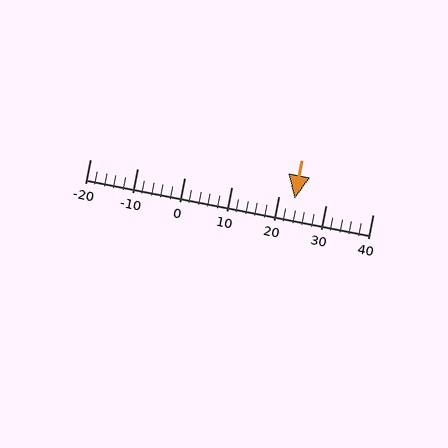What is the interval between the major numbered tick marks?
The major tick marks are spaced 10 units apart.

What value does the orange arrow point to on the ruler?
The orange arrow points to approximately 24.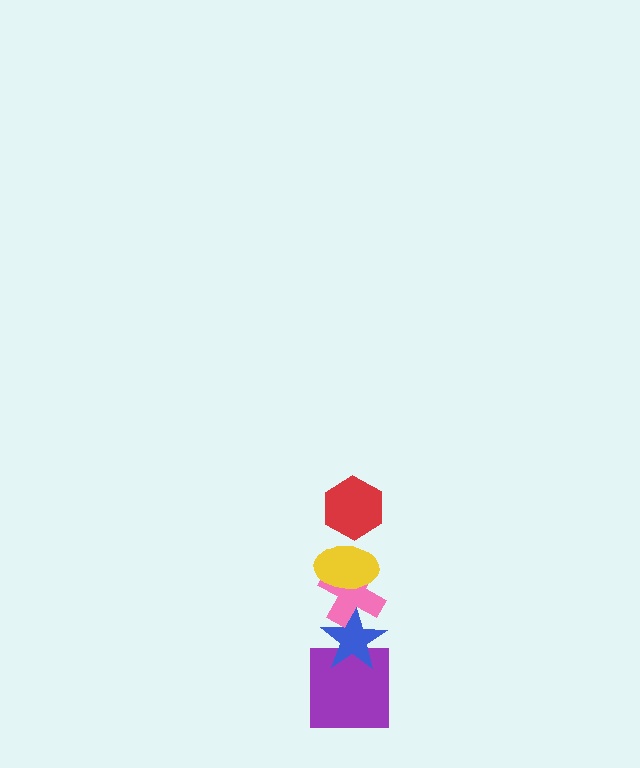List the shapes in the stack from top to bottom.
From top to bottom: the red hexagon, the yellow ellipse, the pink cross, the blue star, the purple square.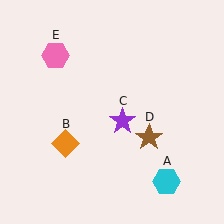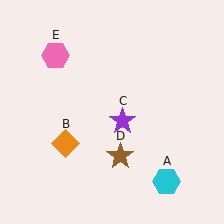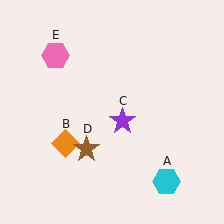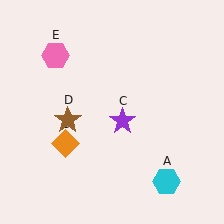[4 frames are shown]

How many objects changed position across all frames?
1 object changed position: brown star (object D).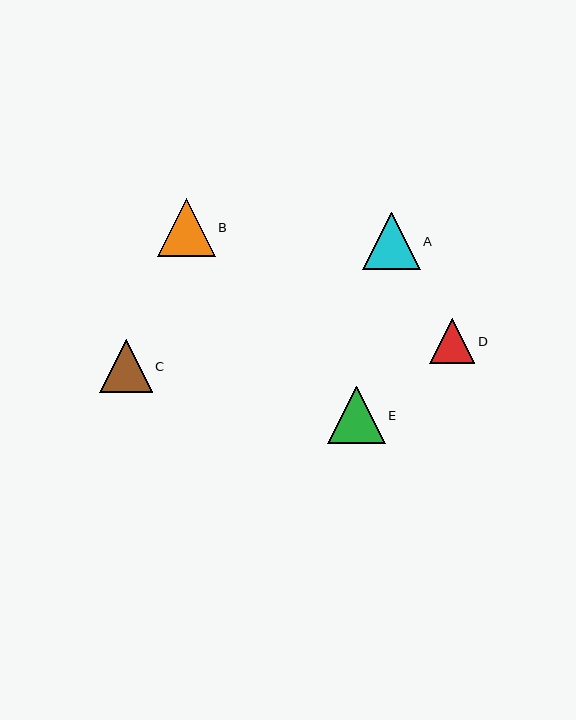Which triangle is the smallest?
Triangle D is the smallest with a size of approximately 45 pixels.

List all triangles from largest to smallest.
From largest to smallest: B, A, E, C, D.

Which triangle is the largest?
Triangle B is the largest with a size of approximately 58 pixels.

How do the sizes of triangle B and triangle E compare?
Triangle B and triangle E are approximately the same size.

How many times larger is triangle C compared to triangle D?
Triangle C is approximately 1.2 times the size of triangle D.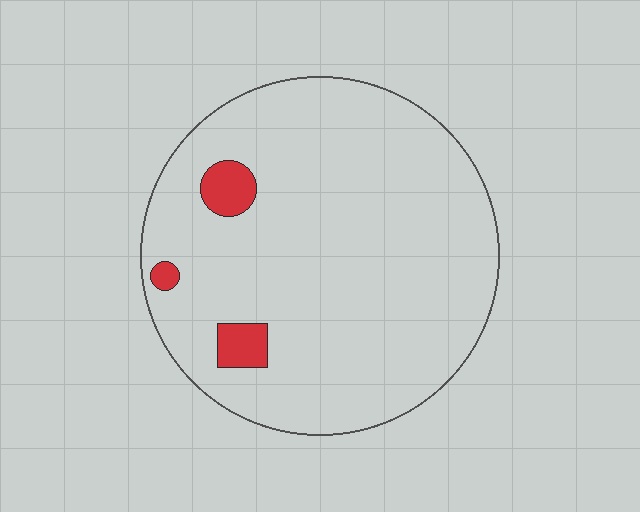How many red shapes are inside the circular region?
3.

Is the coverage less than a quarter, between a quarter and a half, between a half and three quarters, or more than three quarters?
Less than a quarter.